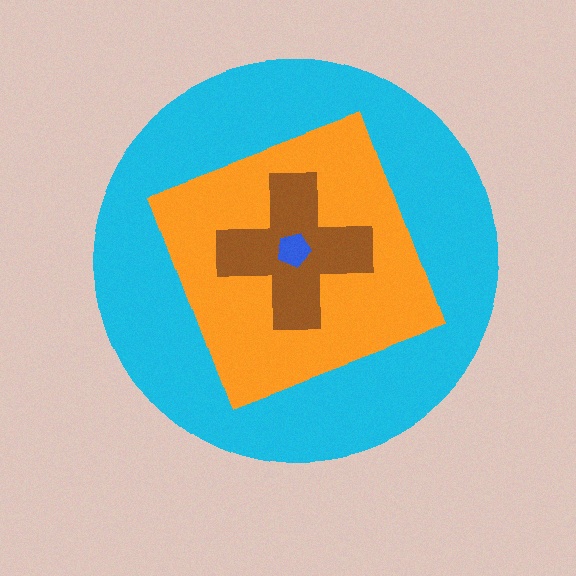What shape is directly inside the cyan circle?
The orange square.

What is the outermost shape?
The cyan circle.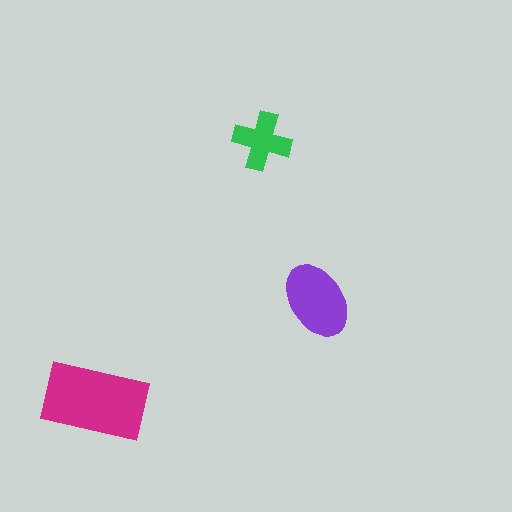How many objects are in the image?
There are 3 objects in the image.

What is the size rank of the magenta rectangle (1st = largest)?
1st.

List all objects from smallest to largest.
The green cross, the purple ellipse, the magenta rectangle.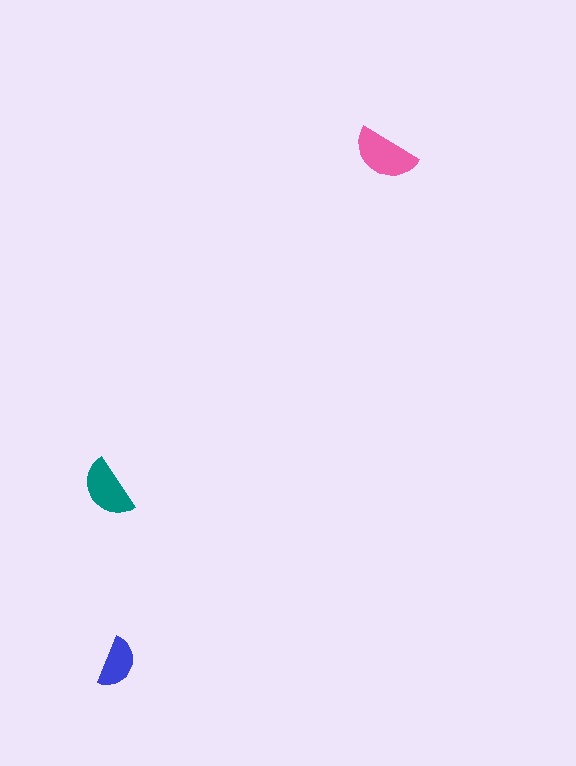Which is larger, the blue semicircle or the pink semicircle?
The pink one.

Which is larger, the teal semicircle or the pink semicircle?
The pink one.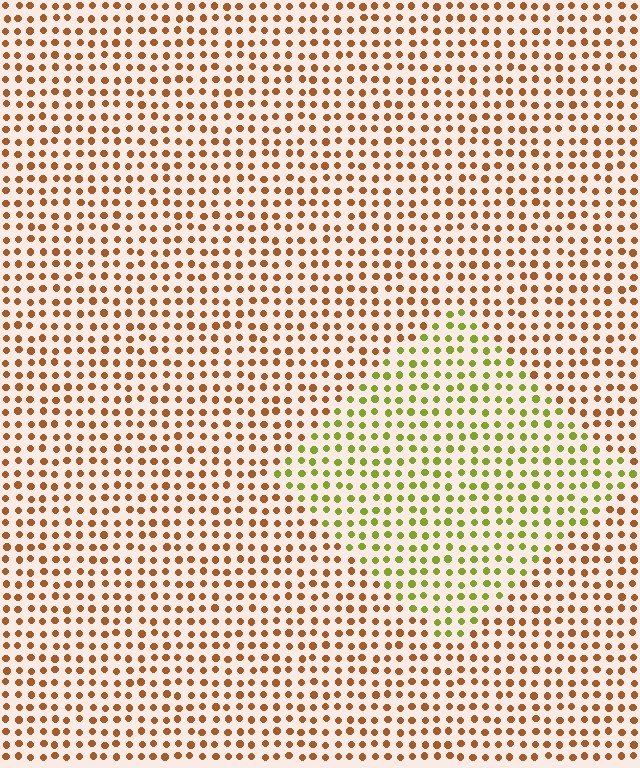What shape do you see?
I see a diamond.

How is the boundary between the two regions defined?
The boundary is defined purely by a slight shift in hue (about 54 degrees). Spacing, size, and orientation are identical on both sides.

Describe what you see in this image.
The image is filled with small brown elements in a uniform arrangement. A diamond-shaped region is visible where the elements are tinted to a slightly different hue, forming a subtle color boundary.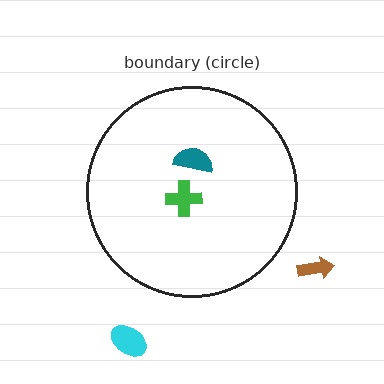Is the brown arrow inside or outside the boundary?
Outside.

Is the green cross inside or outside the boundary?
Inside.